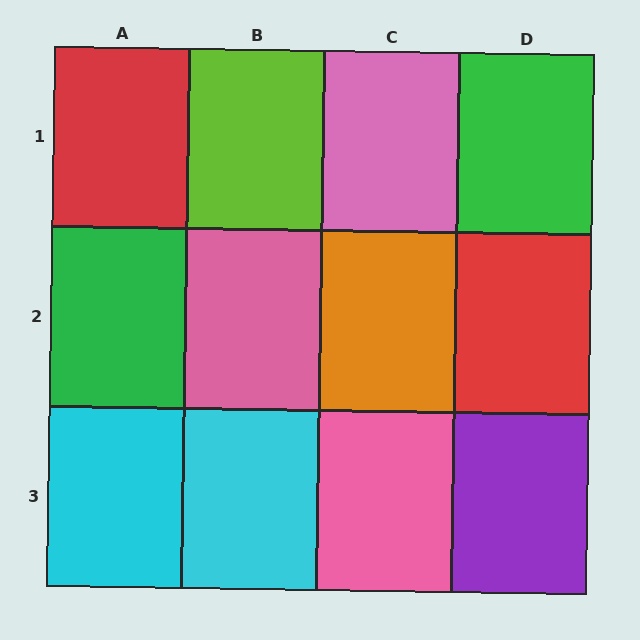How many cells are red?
2 cells are red.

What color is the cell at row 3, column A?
Cyan.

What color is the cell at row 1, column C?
Pink.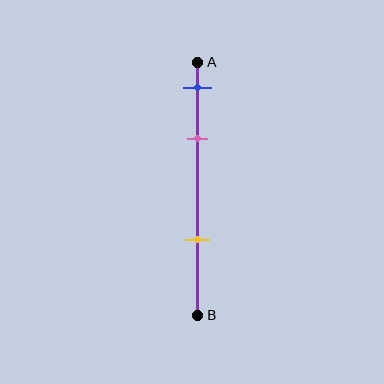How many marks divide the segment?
There are 3 marks dividing the segment.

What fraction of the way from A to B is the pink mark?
The pink mark is approximately 30% (0.3) of the way from A to B.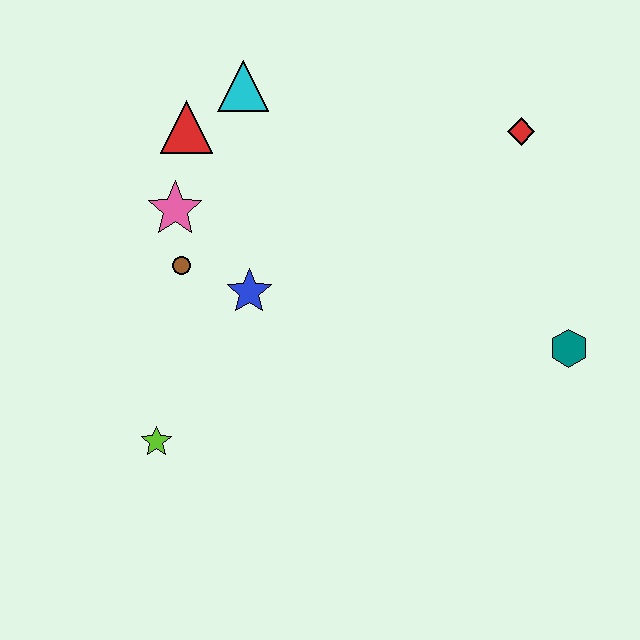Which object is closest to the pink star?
The brown circle is closest to the pink star.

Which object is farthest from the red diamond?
The lime star is farthest from the red diamond.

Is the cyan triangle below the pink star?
No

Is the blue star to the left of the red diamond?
Yes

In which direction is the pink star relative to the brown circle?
The pink star is above the brown circle.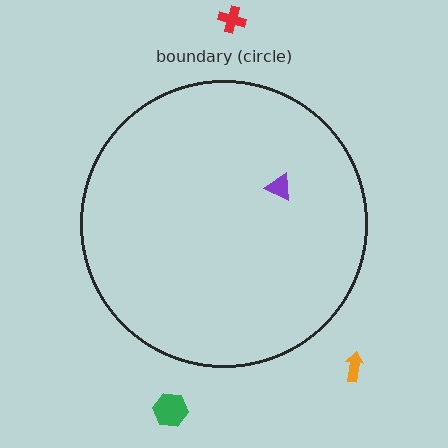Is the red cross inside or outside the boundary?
Outside.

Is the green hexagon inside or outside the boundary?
Outside.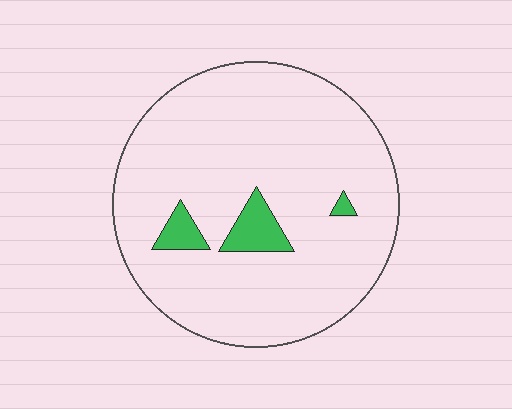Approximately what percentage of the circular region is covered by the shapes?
Approximately 5%.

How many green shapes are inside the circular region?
3.